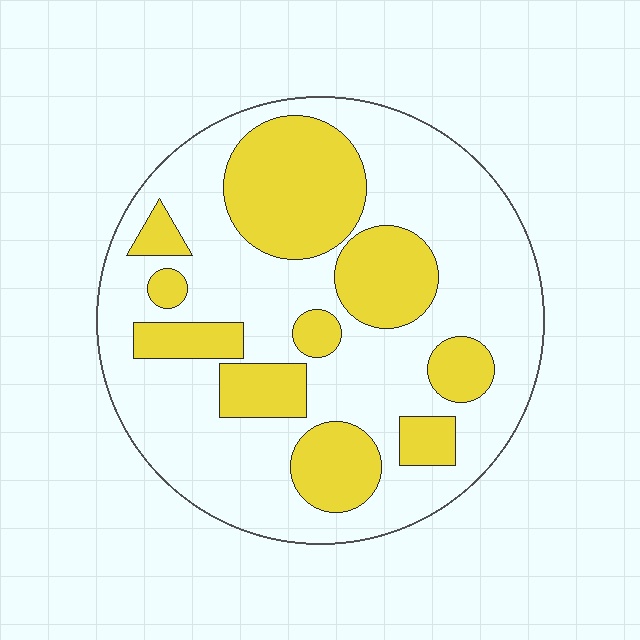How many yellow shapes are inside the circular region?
10.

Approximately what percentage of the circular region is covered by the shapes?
Approximately 35%.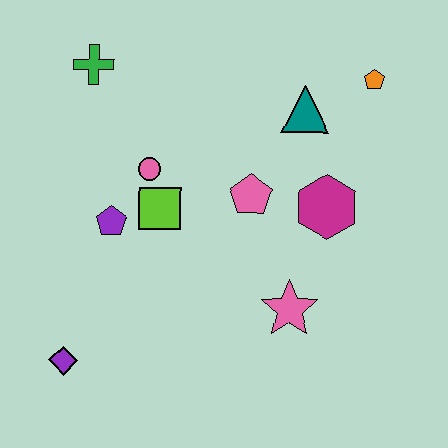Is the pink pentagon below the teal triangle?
Yes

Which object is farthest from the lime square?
The orange pentagon is farthest from the lime square.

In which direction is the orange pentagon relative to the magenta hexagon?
The orange pentagon is above the magenta hexagon.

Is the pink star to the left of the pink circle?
No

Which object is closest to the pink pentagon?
The magenta hexagon is closest to the pink pentagon.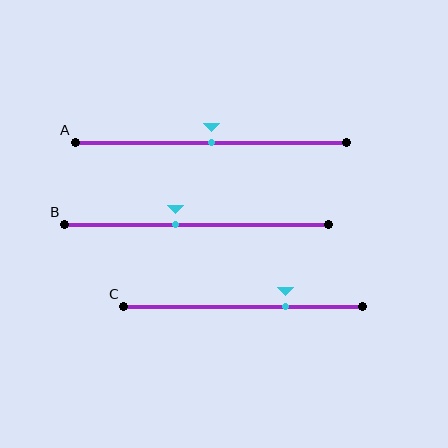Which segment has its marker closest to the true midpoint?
Segment A has its marker closest to the true midpoint.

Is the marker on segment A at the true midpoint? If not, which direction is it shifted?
Yes, the marker on segment A is at the true midpoint.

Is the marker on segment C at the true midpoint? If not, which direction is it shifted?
No, the marker on segment C is shifted to the right by about 18% of the segment length.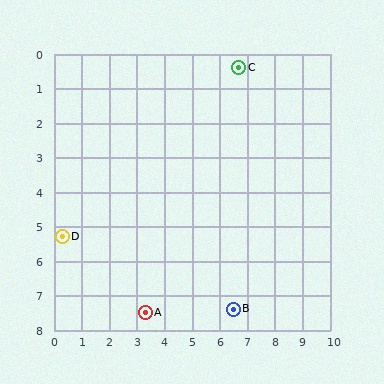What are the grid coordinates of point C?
Point C is at approximately (6.7, 0.4).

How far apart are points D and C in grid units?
Points D and C are about 8.1 grid units apart.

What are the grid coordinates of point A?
Point A is at approximately (3.3, 7.5).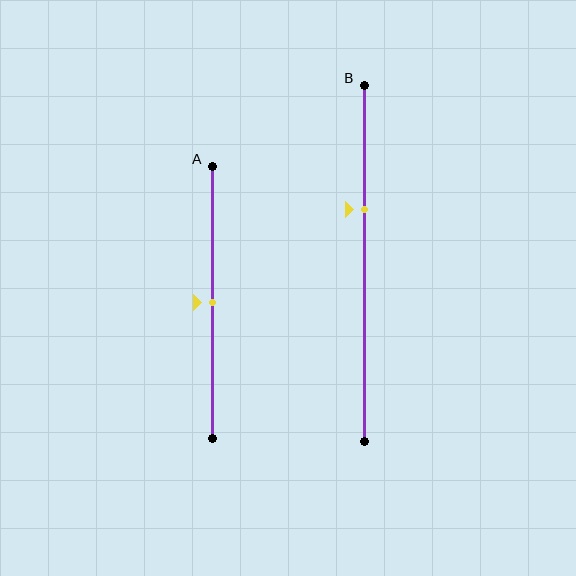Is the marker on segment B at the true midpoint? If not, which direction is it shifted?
No, the marker on segment B is shifted upward by about 15% of the segment length.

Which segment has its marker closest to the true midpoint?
Segment A has its marker closest to the true midpoint.